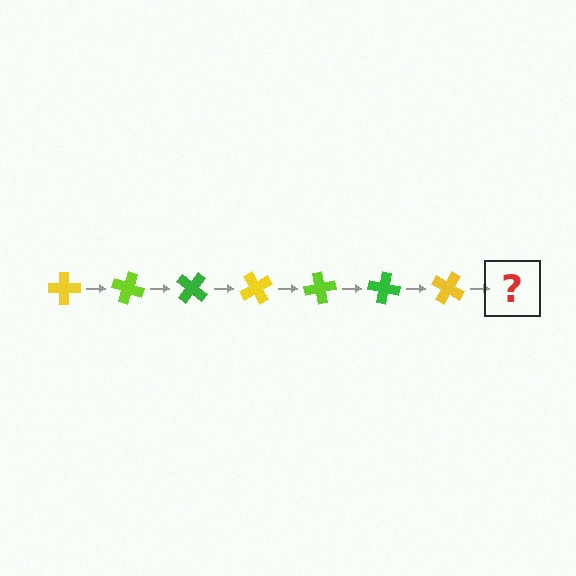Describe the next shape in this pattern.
It should be a lime cross, rotated 140 degrees from the start.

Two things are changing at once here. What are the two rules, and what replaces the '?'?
The two rules are that it rotates 20 degrees each step and the color cycles through yellow, lime, and green. The '?' should be a lime cross, rotated 140 degrees from the start.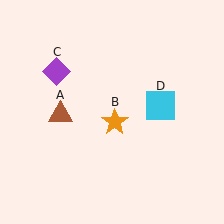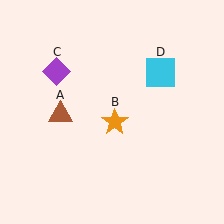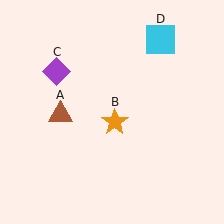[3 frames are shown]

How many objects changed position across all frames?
1 object changed position: cyan square (object D).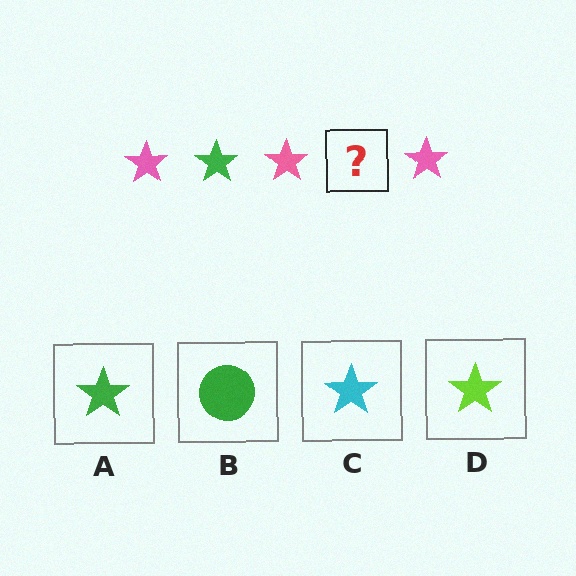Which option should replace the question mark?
Option A.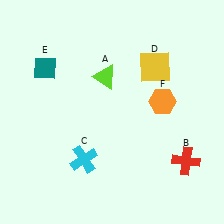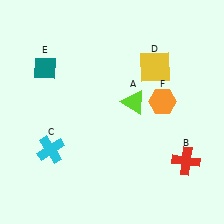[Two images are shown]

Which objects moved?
The objects that moved are: the lime triangle (A), the cyan cross (C).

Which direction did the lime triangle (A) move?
The lime triangle (A) moved right.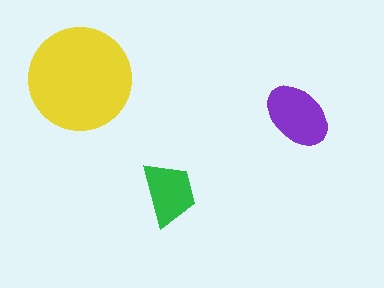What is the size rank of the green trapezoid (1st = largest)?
3rd.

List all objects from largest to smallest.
The yellow circle, the purple ellipse, the green trapezoid.